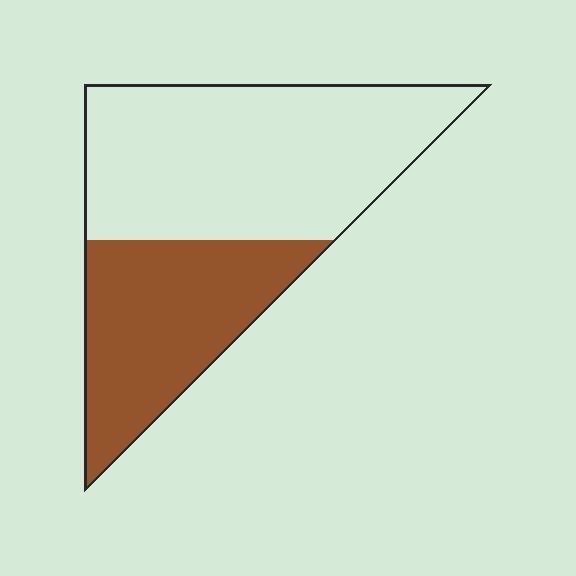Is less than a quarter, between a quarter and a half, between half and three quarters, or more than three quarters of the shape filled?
Between a quarter and a half.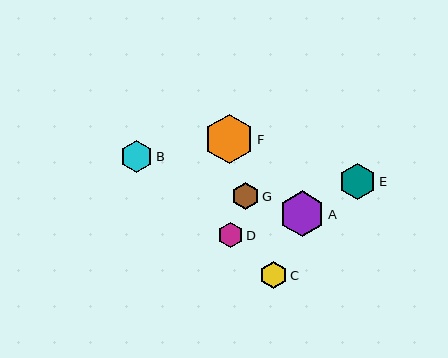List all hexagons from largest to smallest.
From largest to smallest: F, A, E, B, C, G, D.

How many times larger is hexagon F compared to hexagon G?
Hexagon F is approximately 1.8 times the size of hexagon G.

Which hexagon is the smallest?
Hexagon D is the smallest with a size of approximately 25 pixels.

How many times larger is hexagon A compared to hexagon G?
Hexagon A is approximately 1.7 times the size of hexagon G.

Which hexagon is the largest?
Hexagon F is the largest with a size of approximately 50 pixels.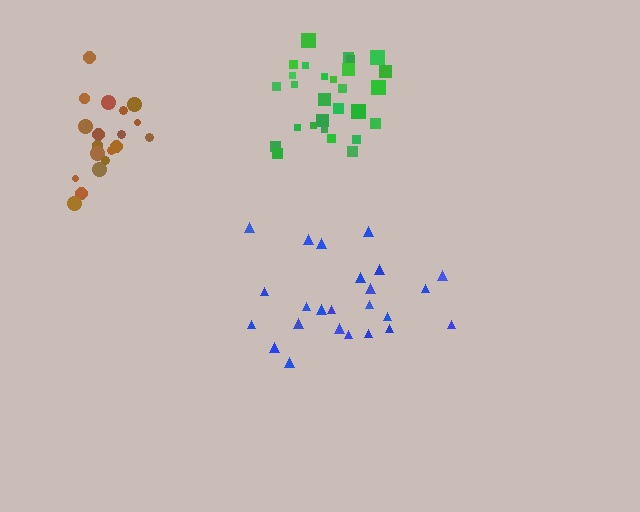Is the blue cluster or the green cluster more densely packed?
Green.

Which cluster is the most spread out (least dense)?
Blue.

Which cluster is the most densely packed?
Green.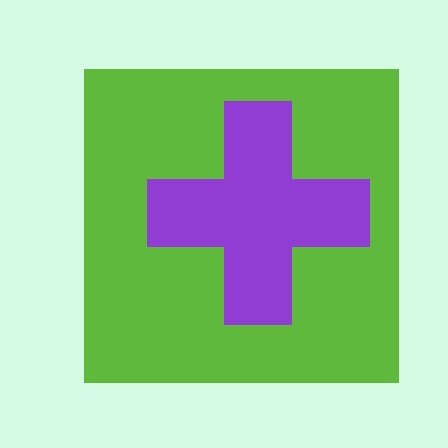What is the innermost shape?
The purple cross.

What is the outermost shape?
The lime square.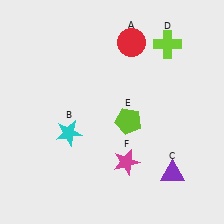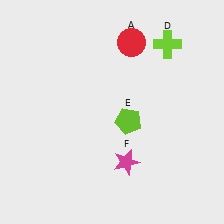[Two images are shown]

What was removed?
The purple triangle (C), the cyan star (B) were removed in Image 2.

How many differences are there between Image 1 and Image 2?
There are 2 differences between the two images.